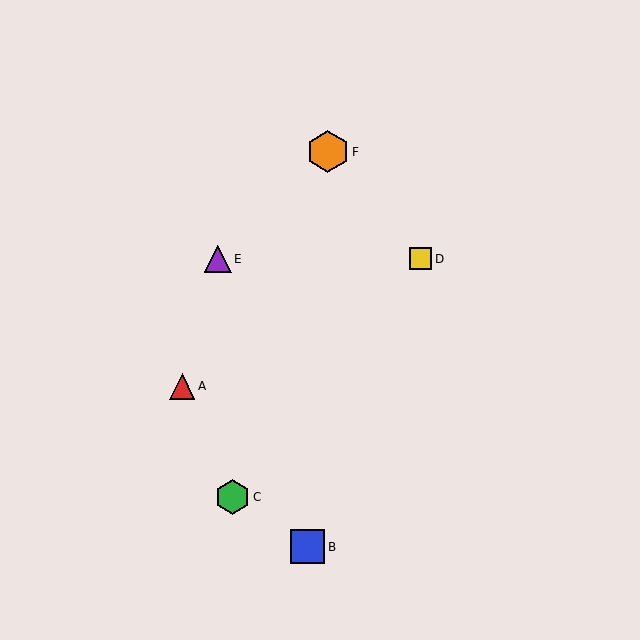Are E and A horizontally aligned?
No, E is at y≈259 and A is at y≈386.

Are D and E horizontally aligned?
Yes, both are at y≈259.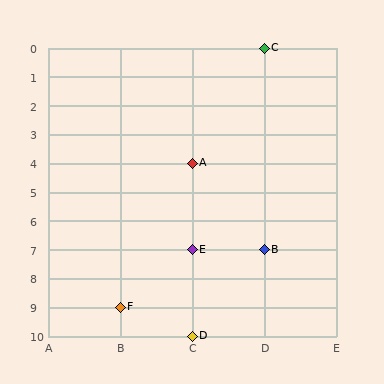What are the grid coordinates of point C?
Point C is at grid coordinates (D, 0).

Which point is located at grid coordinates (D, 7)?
Point B is at (D, 7).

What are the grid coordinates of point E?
Point E is at grid coordinates (C, 7).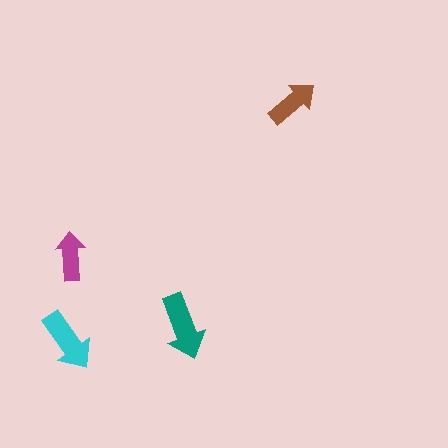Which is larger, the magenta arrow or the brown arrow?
The brown one.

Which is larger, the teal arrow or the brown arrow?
The teal one.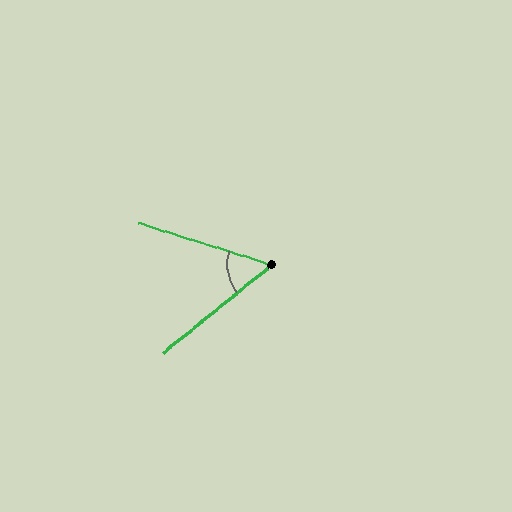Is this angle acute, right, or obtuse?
It is acute.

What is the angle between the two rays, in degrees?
Approximately 57 degrees.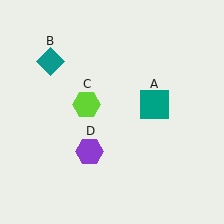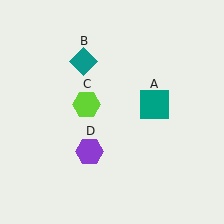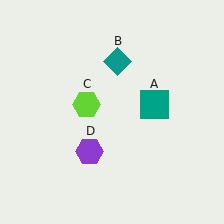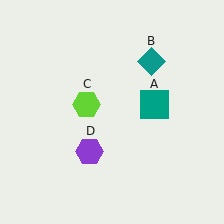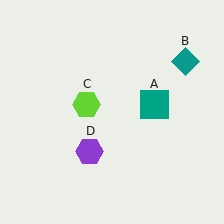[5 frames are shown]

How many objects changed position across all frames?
1 object changed position: teal diamond (object B).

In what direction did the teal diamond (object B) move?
The teal diamond (object B) moved right.